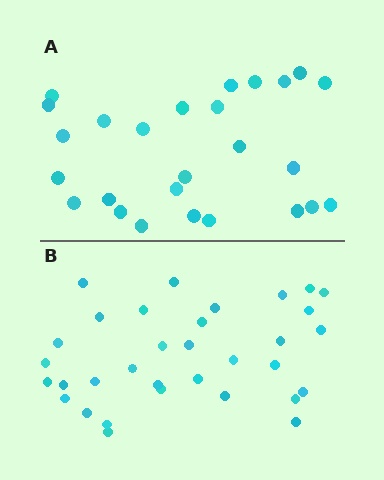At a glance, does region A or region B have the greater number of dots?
Region B (the bottom region) has more dots.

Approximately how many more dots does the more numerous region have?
Region B has roughly 8 or so more dots than region A.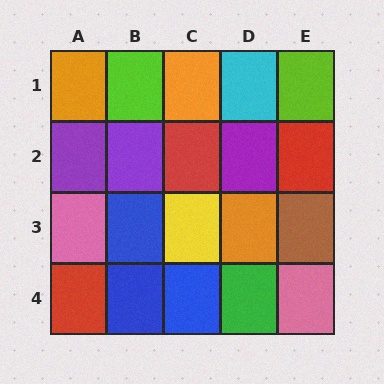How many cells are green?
1 cell is green.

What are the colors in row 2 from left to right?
Purple, purple, red, purple, red.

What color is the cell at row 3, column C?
Yellow.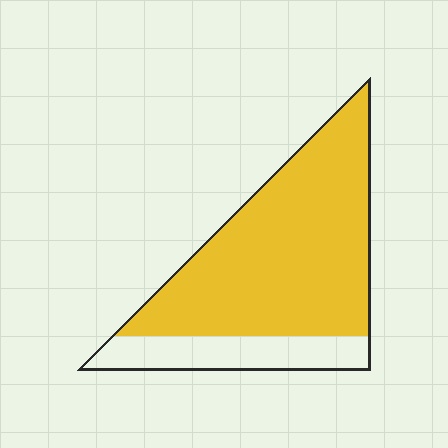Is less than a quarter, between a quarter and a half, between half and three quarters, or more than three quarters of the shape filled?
More than three quarters.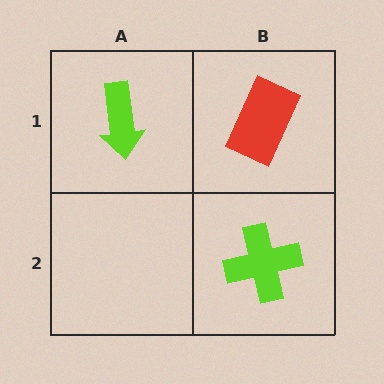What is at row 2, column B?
A lime cross.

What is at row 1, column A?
A lime arrow.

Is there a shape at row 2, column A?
No, that cell is empty.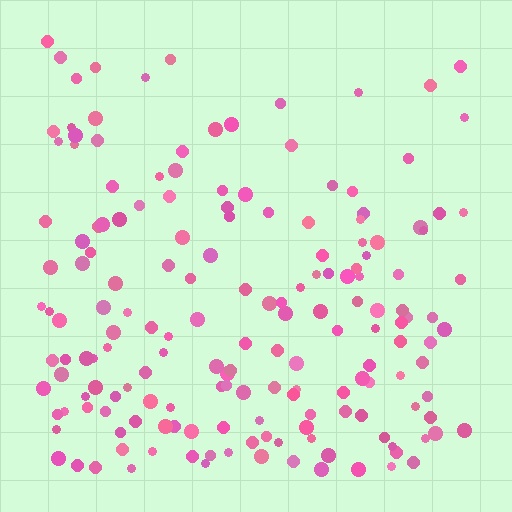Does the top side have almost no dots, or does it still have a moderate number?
Still a moderate number, just noticeably fewer than the bottom.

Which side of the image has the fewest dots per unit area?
The top.